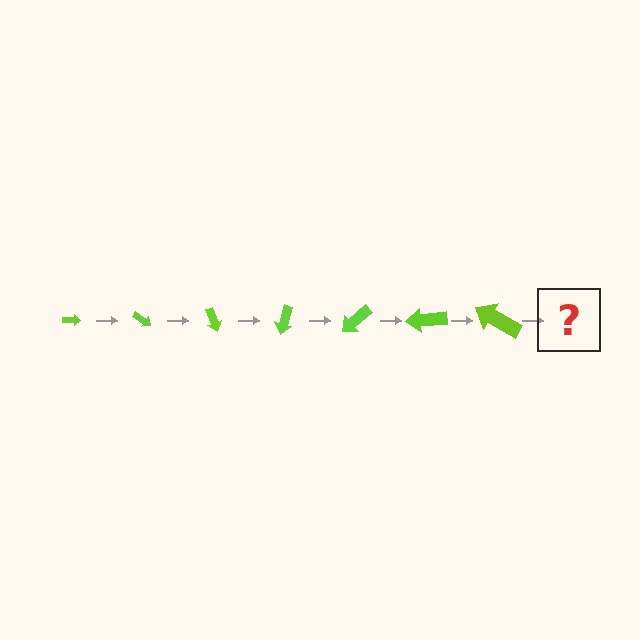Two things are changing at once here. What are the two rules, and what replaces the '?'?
The two rules are that the arrow grows larger each step and it rotates 35 degrees each step. The '?' should be an arrow, larger than the previous one and rotated 245 degrees from the start.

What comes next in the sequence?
The next element should be an arrow, larger than the previous one and rotated 245 degrees from the start.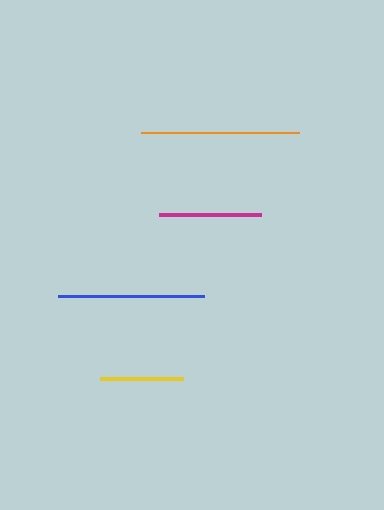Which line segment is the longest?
The orange line is the longest at approximately 158 pixels.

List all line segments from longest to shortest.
From longest to shortest: orange, blue, magenta, yellow.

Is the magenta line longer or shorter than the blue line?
The blue line is longer than the magenta line.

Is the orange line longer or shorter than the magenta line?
The orange line is longer than the magenta line.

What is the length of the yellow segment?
The yellow segment is approximately 84 pixels long.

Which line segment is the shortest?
The yellow line is the shortest at approximately 84 pixels.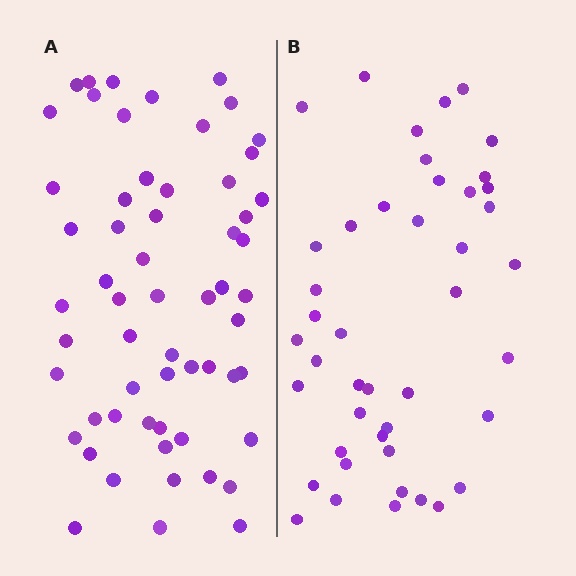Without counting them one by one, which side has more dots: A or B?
Region A (the left region) has more dots.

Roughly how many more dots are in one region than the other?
Region A has approximately 15 more dots than region B.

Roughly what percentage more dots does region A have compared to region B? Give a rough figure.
About 35% more.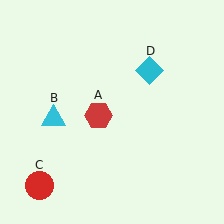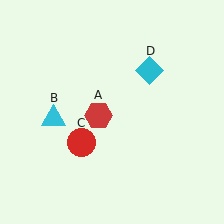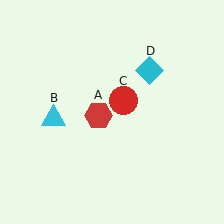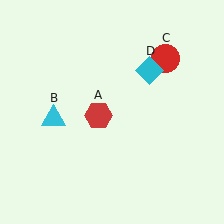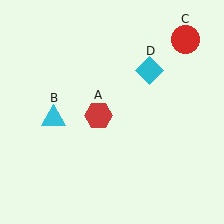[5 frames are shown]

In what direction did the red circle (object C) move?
The red circle (object C) moved up and to the right.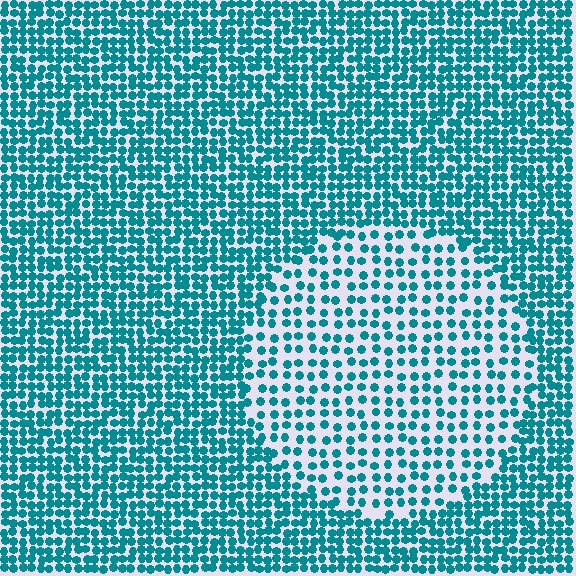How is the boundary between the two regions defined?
The boundary is defined by a change in element density (approximately 2.0x ratio). All elements are the same color, size, and shape.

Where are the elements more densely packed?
The elements are more densely packed outside the circle boundary.